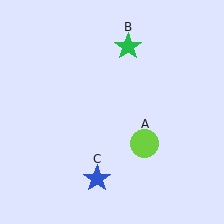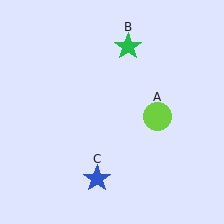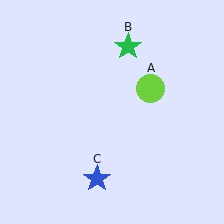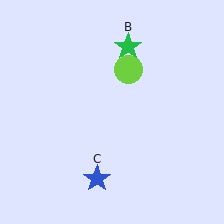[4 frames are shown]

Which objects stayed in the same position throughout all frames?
Green star (object B) and blue star (object C) remained stationary.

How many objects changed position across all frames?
1 object changed position: lime circle (object A).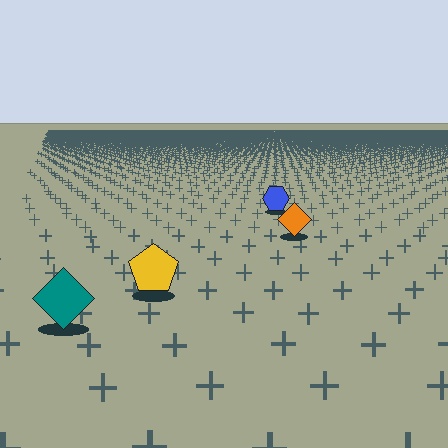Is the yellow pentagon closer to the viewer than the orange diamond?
Yes. The yellow pentagon is closer — you can tell from the texture gradient: the ground texture is coarser near it.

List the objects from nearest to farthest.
From nearest to farthest: the teal diamond, the yellow pentagon, the orange diamond, the blue hexagon.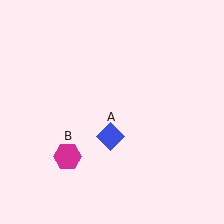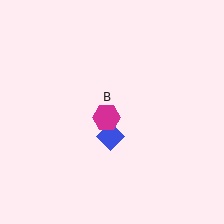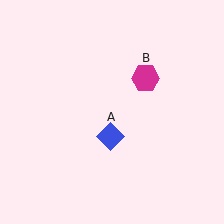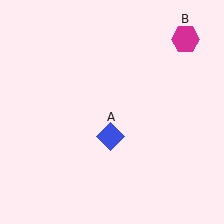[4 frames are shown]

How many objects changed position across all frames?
1 object changed position: magenta hexagon (object B).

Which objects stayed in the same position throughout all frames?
Blue diamond (object A) remained stationary.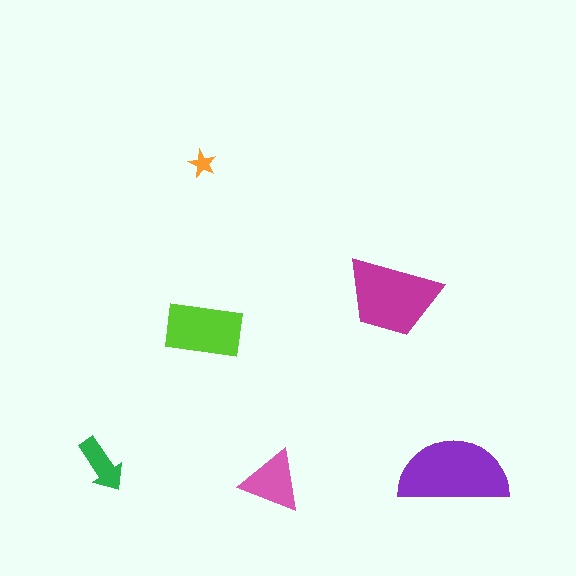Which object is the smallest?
The orange star.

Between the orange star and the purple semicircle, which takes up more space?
The purple semicircle.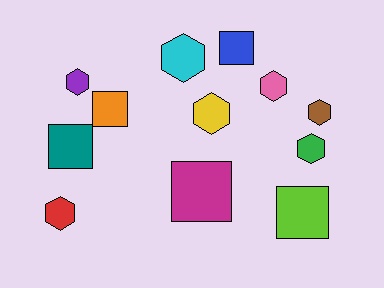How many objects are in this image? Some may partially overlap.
There are 12 objects.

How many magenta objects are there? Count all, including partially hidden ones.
There is 1 magenta object.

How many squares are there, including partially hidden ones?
There are 5 squares.